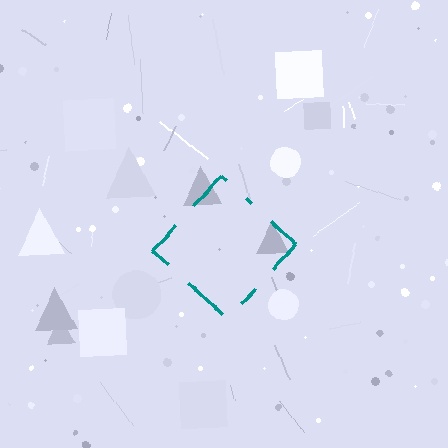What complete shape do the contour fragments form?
The contour fragments form a diamond.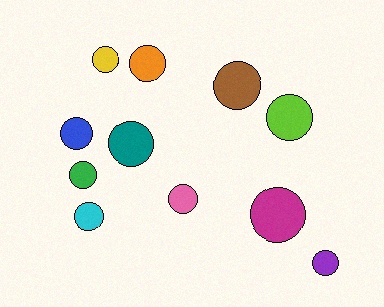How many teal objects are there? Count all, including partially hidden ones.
There is 1 teal object.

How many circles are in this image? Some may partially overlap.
There are 11 circles.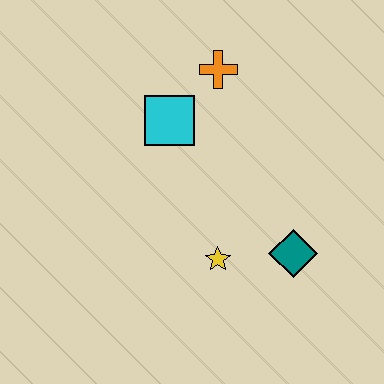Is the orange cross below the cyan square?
No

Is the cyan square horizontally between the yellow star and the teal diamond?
No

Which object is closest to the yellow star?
The teal diamond is closest to the yellow star.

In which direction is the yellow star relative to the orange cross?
The yellow star is below the orange cross.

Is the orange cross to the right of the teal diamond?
No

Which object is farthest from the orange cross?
The teal diamond is farthest from the orange cross.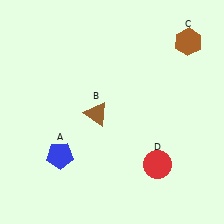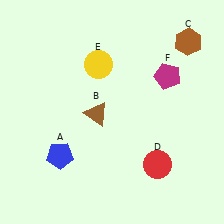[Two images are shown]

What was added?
A yellow circle (E), a magenta pentagon (F) were added in Image 2.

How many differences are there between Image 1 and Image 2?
There are 2 differences between the two images.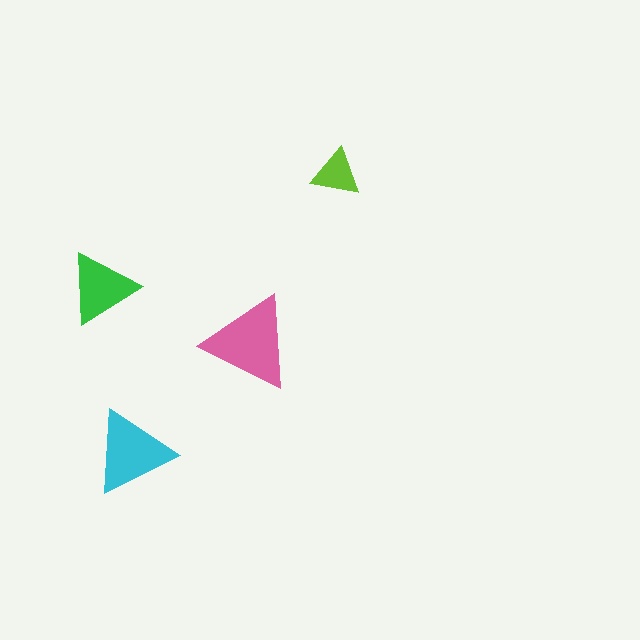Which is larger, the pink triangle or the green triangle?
The pink one.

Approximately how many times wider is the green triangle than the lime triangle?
About 1.5 times wider.